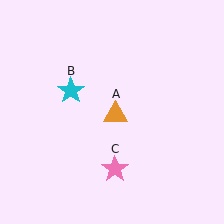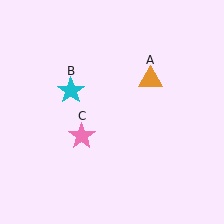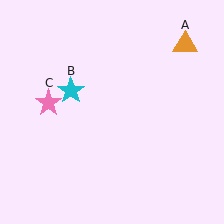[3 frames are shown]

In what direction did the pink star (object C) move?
The pink star (object C) moved up and to the left.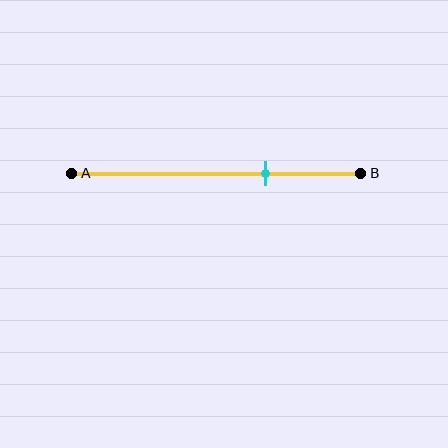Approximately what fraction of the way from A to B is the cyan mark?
The cyan mark is approximately 65% of the way from A to B.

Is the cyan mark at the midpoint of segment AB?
No, the mark is at about 65% from A, not at the 50% midpoint.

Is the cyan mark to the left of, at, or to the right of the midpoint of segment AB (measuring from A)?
The cyan mark is to the right of the midpoint of segment AB.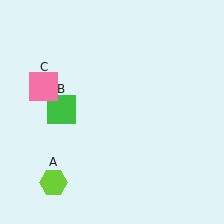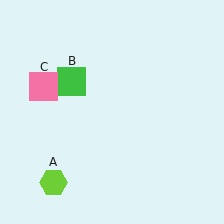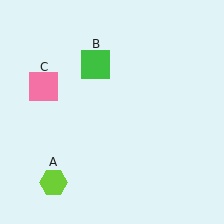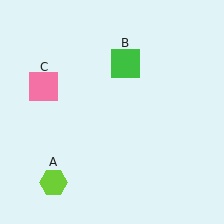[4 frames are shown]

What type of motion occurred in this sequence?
The green square (object B) rotated clockwise around the center of the scene.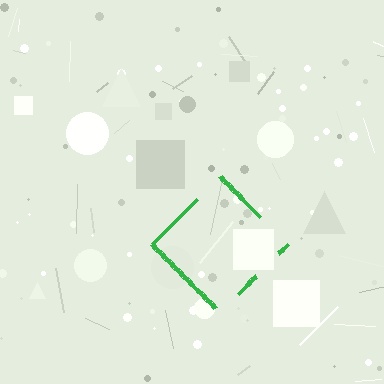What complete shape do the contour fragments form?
The contour fragments form a diamond.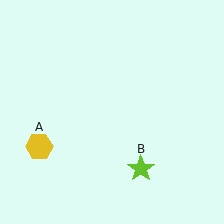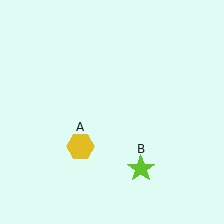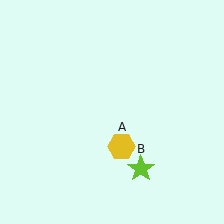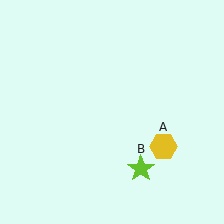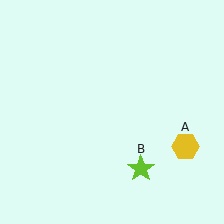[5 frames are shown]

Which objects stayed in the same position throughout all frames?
Lime star (object B) remained stationary.